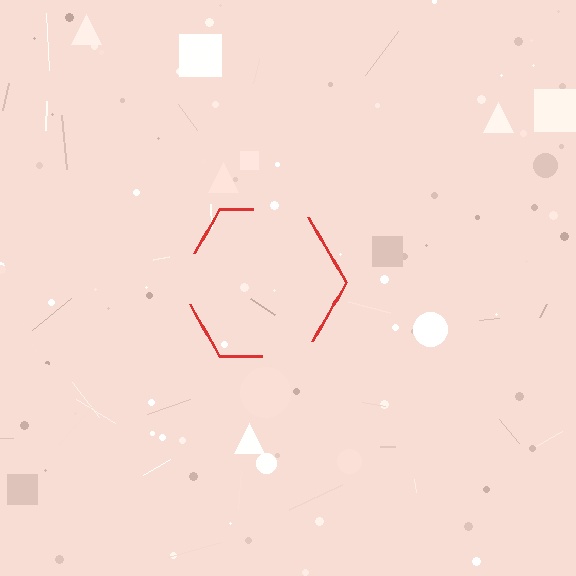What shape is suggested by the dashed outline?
The dashed outline suggests a hexagon.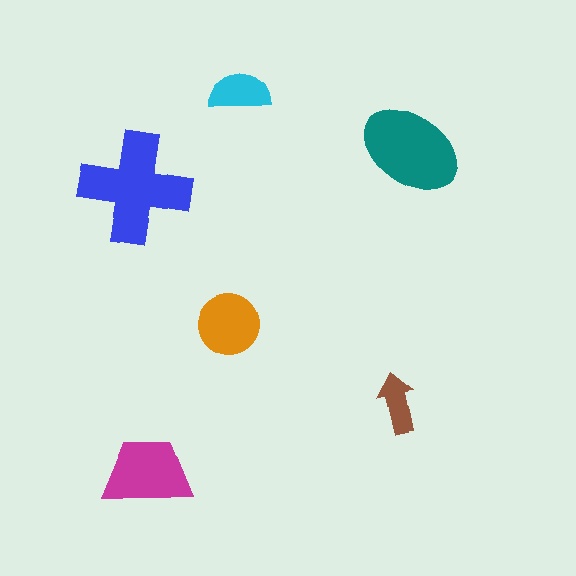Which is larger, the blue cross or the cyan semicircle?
The blue cross.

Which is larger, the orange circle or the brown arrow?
The orange circle.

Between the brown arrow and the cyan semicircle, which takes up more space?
The cyan semicircle.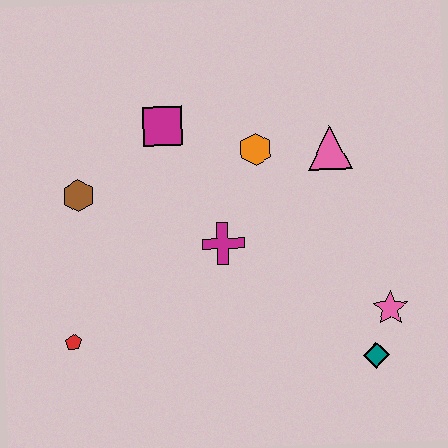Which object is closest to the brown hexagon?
The magenta square is closest to the brown hexagon.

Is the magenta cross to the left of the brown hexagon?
No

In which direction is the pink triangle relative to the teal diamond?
The pink triangle is above the teal diamond.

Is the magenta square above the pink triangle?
Yes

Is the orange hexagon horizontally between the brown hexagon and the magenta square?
No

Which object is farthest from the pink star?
The brown hexagon is farthest from the pink star.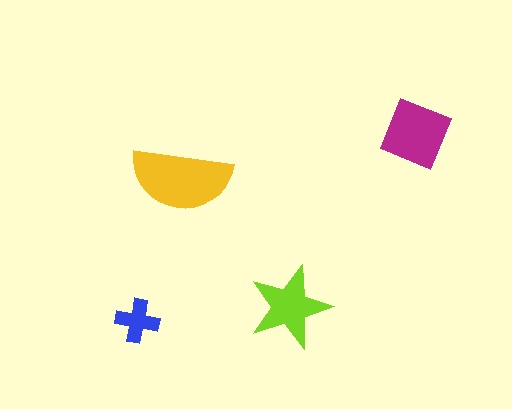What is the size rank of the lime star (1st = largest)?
3rd.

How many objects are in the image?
There are 4 objects in the image.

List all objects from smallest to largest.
The blue cross, the lime star, the magenta diamond, the yellow semicircle.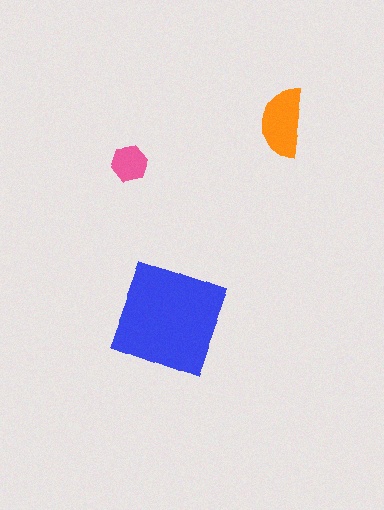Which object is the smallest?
The pink hexagon.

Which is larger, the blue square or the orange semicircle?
The blue square.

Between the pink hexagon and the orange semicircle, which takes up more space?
The orange semicircle.